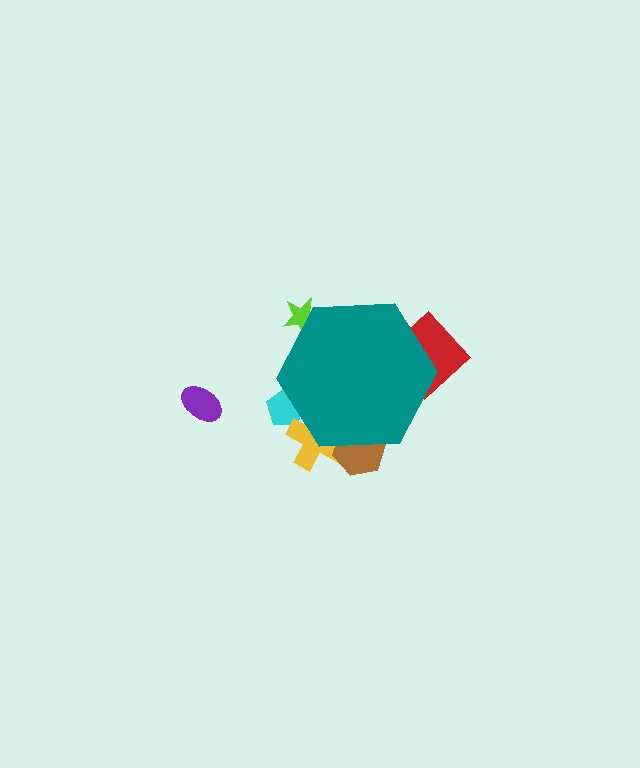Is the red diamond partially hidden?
Yes, the red diamond is partially hidden behind the teal hexagon.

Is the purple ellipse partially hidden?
No, the purple ellipse is fully visible.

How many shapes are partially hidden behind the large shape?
5 shapes are partially hidden.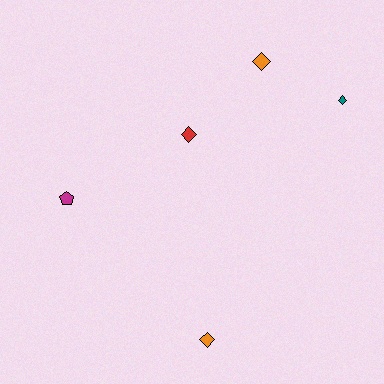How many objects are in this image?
There are 5 objects.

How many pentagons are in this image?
There is 1 pentagon.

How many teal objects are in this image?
There is 1 teal object.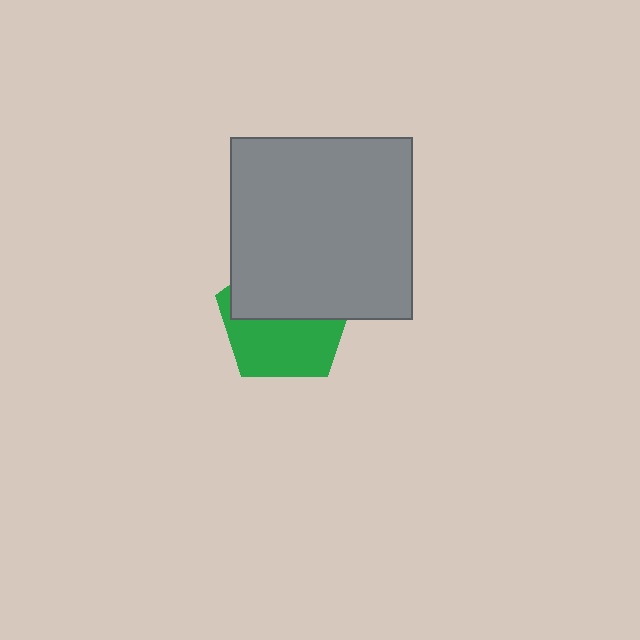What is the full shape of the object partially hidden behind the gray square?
The partially hidden object is a green pentagon.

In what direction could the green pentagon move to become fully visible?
The green pentagon could move down. That would shift it out from behind the gray square entirely.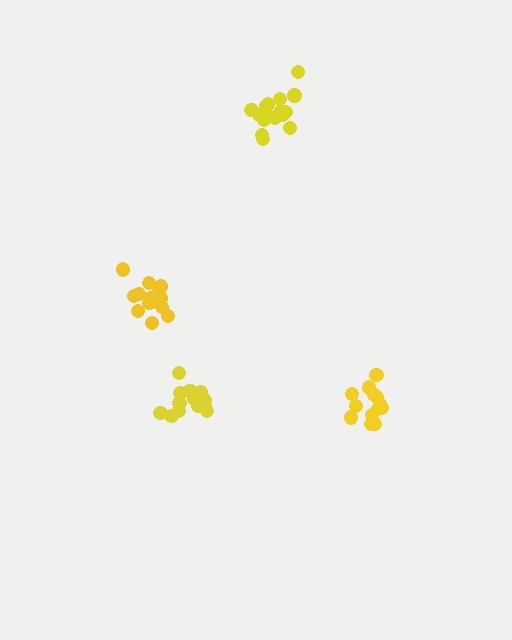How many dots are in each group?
Group 1: 13 dots, Group 2: 15 dots, Group 3: 13 dots, Group 4: 18 dots (59 total).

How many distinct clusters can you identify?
There are 4 distinct clusters.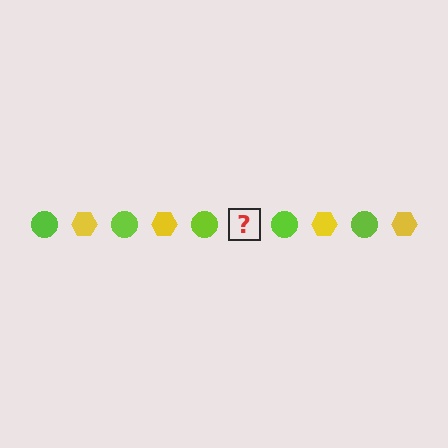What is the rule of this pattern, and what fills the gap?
The rule is that the pattern alternates between lime circle and yellow hexagon. The gap should be filled with a yellow hexagon.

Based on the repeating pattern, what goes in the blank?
The blank should be a yellow hexagon.